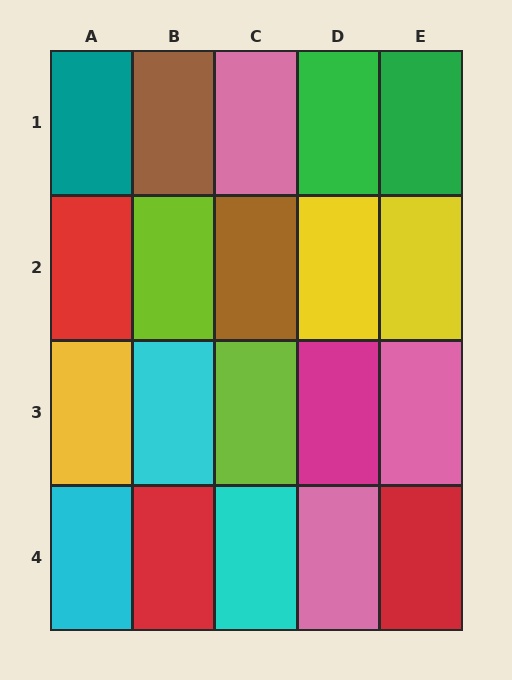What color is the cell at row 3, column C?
Lime.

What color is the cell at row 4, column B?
Red.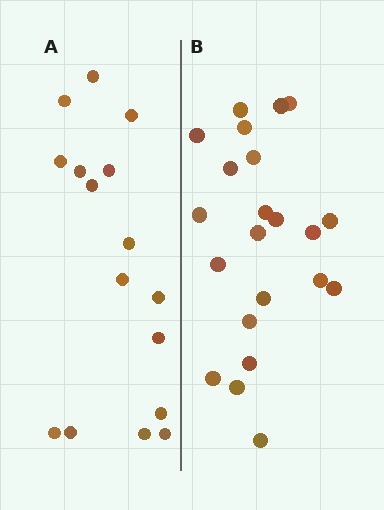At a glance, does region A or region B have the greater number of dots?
Region B (the right region) has more dots.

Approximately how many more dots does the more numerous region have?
Region B has about 6 more dots than region A.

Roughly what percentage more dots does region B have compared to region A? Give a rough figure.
About 40% more.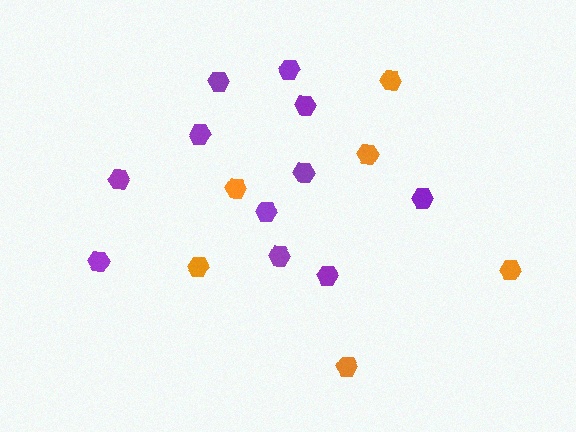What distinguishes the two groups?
There are 2 groups: one group of orange hexagons (6) and one group of purple hexagons (11).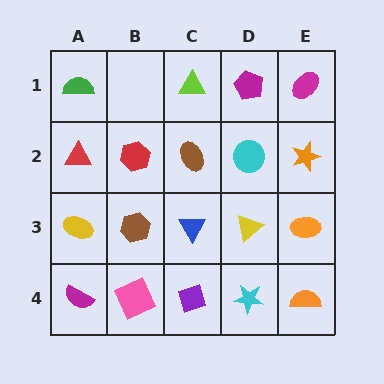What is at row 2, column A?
A red triangle.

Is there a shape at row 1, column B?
No, that cell is empty.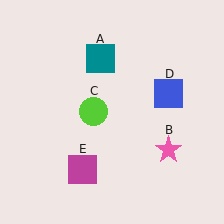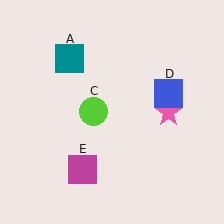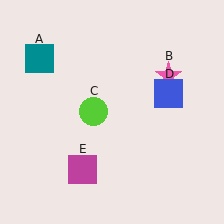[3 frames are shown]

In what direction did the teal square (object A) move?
The teal square (object A) moved left.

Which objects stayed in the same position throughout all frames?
Lime circle (object C) and blue square (object D) and magenta square (object E) remained stationary.